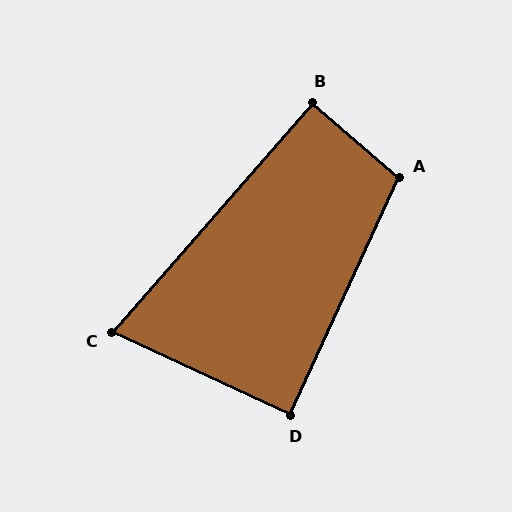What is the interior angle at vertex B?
Approximately 90 degrees (approximately right).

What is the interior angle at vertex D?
Approximately 90 degrees (approximately right).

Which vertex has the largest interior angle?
A, at approximately 106 degrees.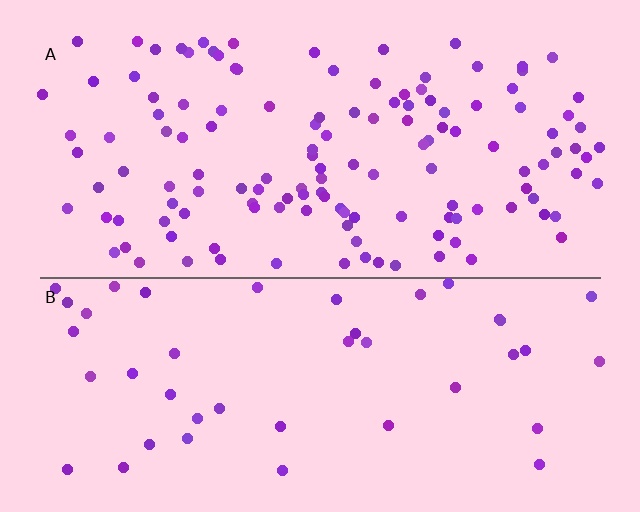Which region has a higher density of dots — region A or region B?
A (the top).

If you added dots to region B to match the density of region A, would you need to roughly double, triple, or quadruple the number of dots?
Approximately triple.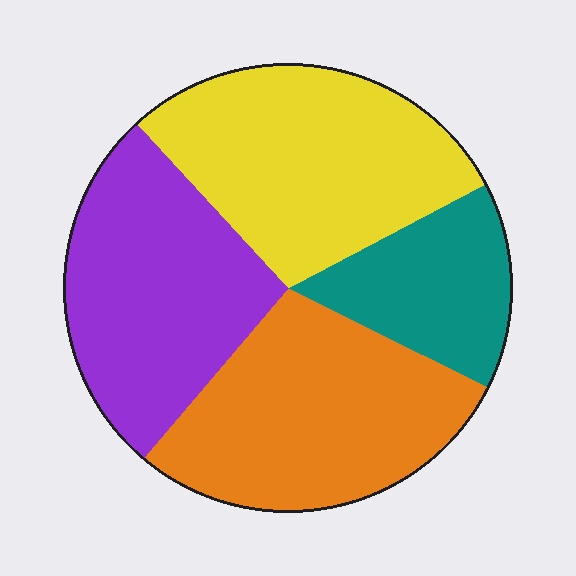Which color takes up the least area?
Teal, at roughly 15%.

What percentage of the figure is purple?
Purple covers 27% of the figure.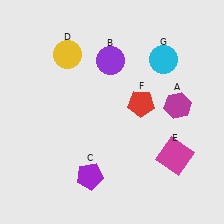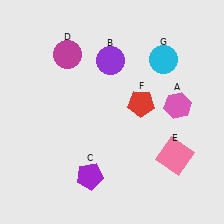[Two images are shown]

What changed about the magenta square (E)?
In Image 1, E is magenta. In Image 2, it changed to pink.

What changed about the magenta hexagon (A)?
In Image 1, A is magenta. In Image 2, it changed to pink.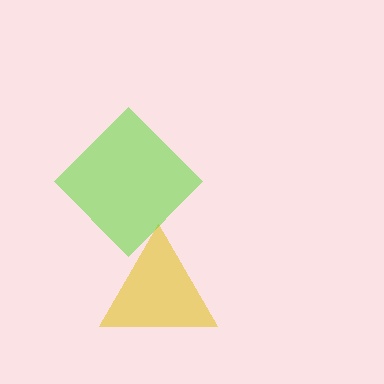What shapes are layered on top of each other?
The layered shapes are: a yellow triangle, a lime diamond.